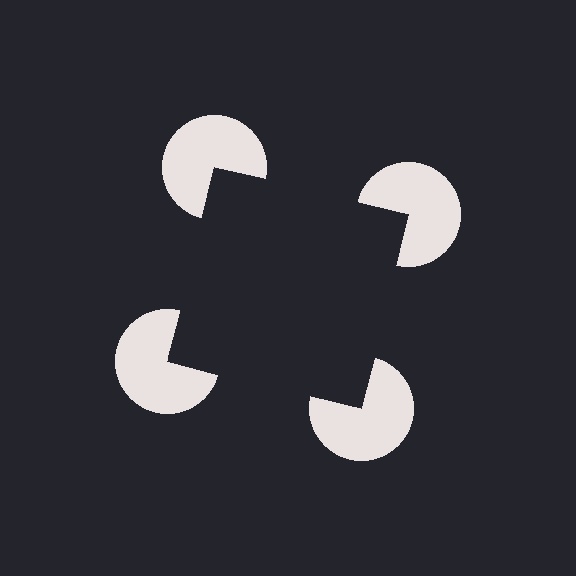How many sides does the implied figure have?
4 sides.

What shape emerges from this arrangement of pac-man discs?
An illusory square — its edges are inferred from the aligned wedge cuts in the pac-man discs, not physically drawn.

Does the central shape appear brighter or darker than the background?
It typically appears slightly darker than the background, even though no actual brightness change is drawn.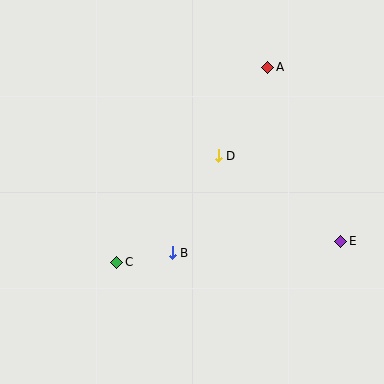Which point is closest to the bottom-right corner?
Point E is closest to the bottom-right corner.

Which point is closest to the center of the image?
Point D at (218, 156) is closest to the center.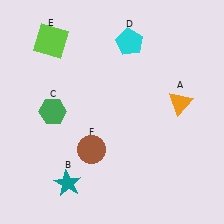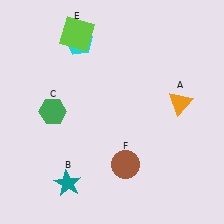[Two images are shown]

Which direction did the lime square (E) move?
The lime square (E) moved right.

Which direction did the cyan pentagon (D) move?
The cyan pentagon (D) moved left.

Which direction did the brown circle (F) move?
The brown circle (F) moved right.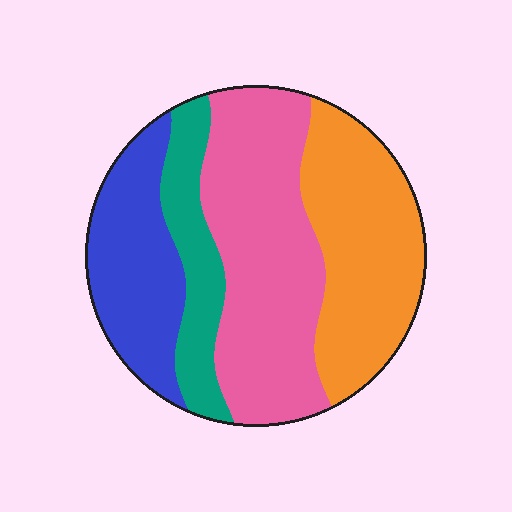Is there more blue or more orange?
Orange.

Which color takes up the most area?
Pink, at roughly 35%.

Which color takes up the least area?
Teal, at roughly 15%.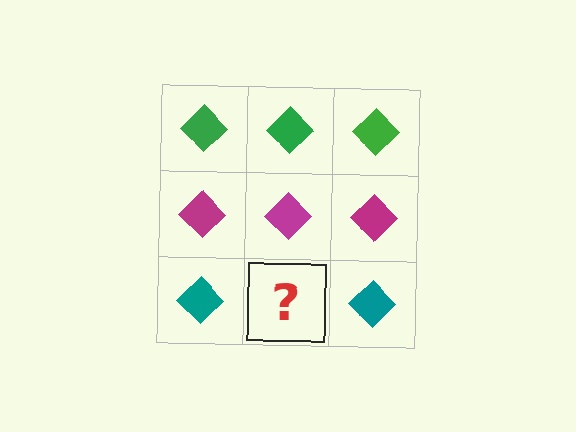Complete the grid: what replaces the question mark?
The question mark should be replaced with a teal diamond.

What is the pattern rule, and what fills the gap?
The rule is that each row has a consistent color. The gap should be filled with a teal diamond.